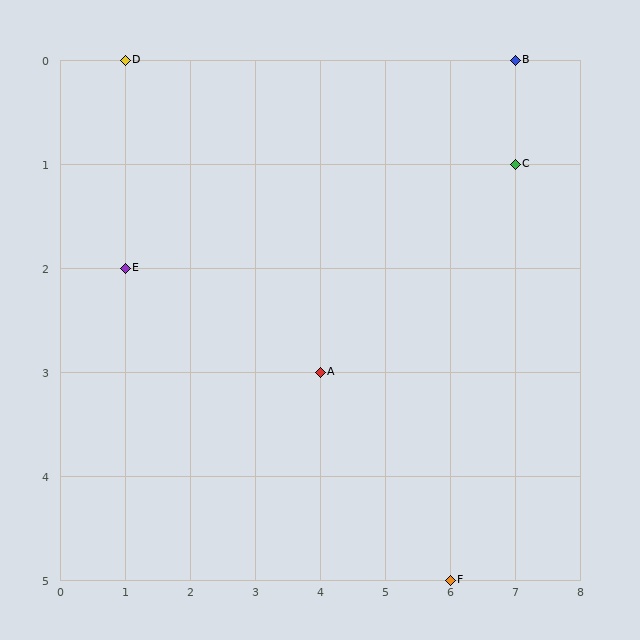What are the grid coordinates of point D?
Point D is at grid coordinates (1, 0).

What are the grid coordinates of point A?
Point A is at grid coordinates (4, 3).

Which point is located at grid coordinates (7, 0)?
Point B is at (7, 0).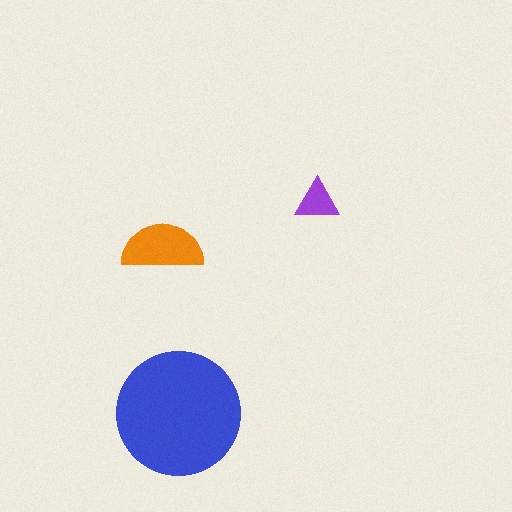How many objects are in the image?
There are 3 objects in the image.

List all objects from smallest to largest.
The purple triangle, the orange semicircle, the blue circle.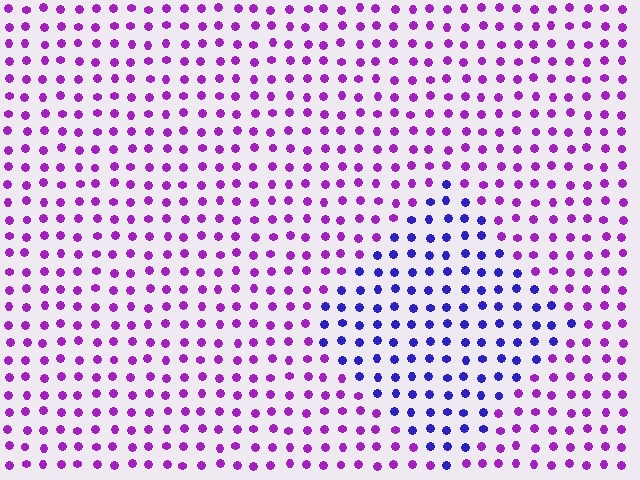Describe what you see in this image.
The image is filled with small purple elements in a uniform arrangement. A diamond-shaped region is visible where the elements are tinted to a slightly different hue, forming a subtle color boundary.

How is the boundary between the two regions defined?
The boundary is defined purely by a slight shift in hue (about 46 degrees). Spacing, size, and orientation are identical on both sides.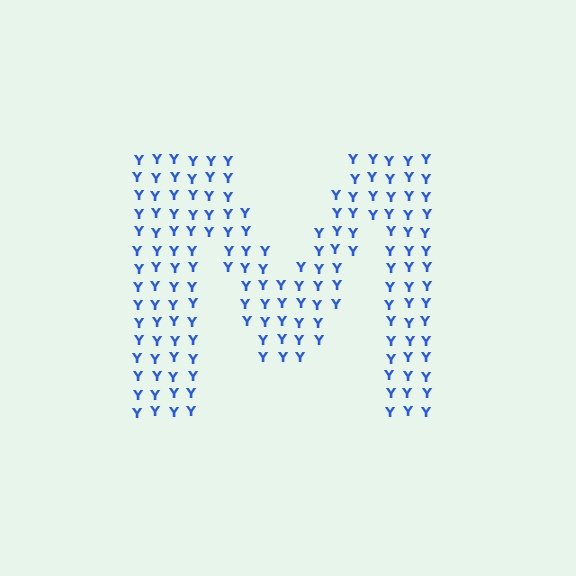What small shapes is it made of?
It is made of small letter Y's.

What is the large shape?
The large shape is the letter M.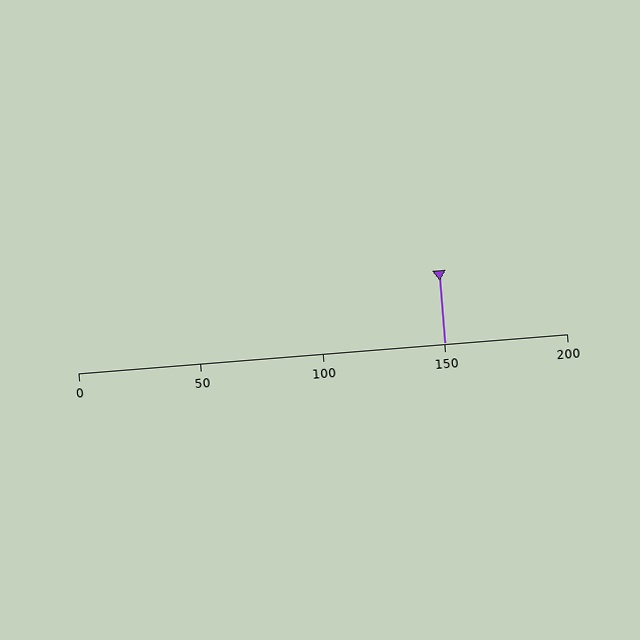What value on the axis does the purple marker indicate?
The marker indicates approximately 150.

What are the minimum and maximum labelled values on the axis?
The axis runs from 0 to 200.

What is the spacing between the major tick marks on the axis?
The major ticks are spaced 50 apart.